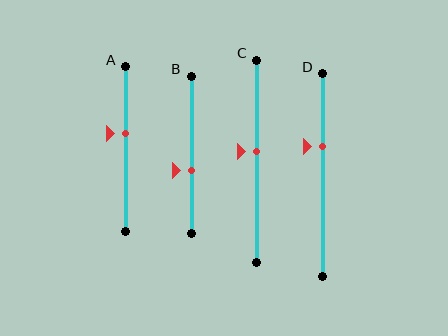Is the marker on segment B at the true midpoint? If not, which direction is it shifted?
No, the marker on segment B is shifted downward by about 10% of the segment length.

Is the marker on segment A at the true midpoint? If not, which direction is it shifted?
No, the marker on segment A is shifted upward by about 10% of the segment length.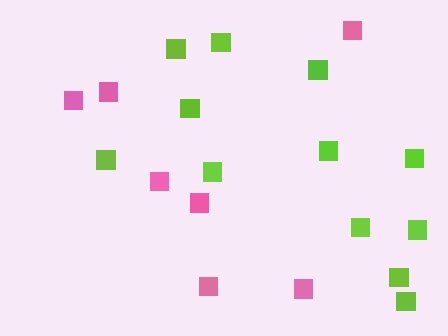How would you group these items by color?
There are 2 groups: one group of pink squares (7) and one group of lime squares (12).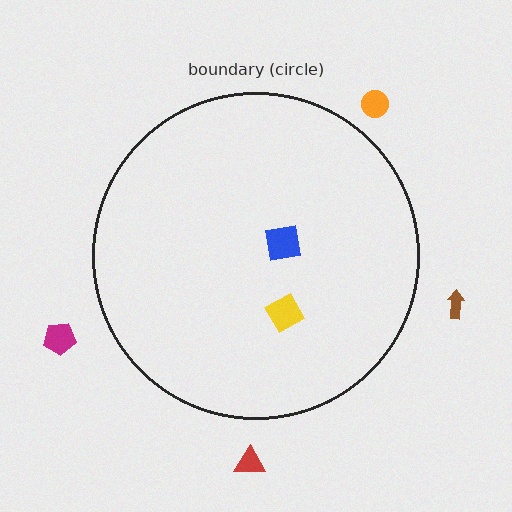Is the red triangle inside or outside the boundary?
Outside.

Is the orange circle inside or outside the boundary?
Outside.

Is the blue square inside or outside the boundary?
Inside.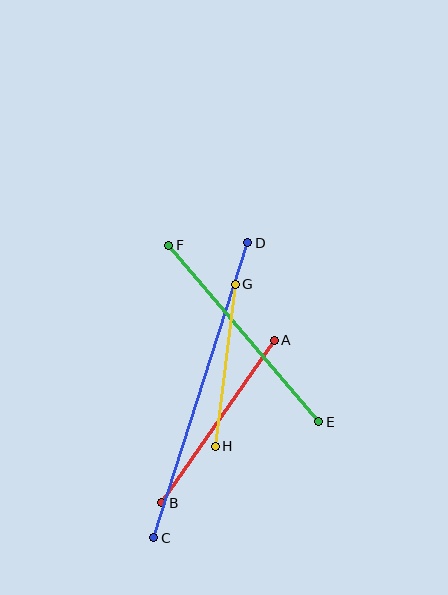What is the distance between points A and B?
The distance is approximately 197 pixels.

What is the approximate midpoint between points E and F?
The midpoint is at approximately (244, 333) pixels.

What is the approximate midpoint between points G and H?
The midpoint is at approximately (225, 365) pixels.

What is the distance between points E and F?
The distance is approximately 232 pixels.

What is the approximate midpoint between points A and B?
The midpoint is at approximately (218, 421) pixels.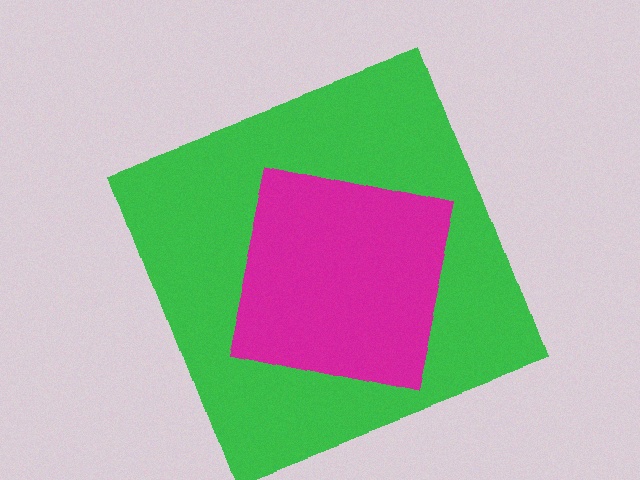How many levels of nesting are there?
2.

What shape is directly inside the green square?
The magenta square.